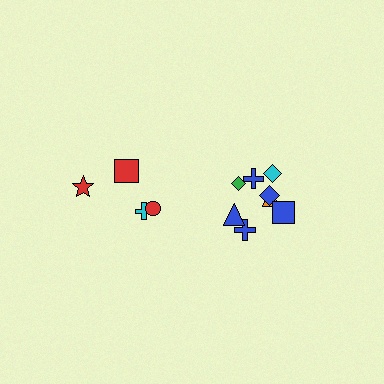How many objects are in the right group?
There are 8 objects.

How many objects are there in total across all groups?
There are 12 objects.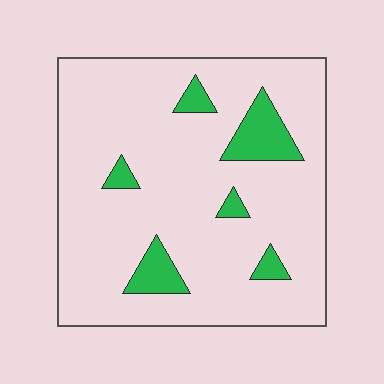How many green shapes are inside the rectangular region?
6.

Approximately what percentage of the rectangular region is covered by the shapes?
Approximately 10%.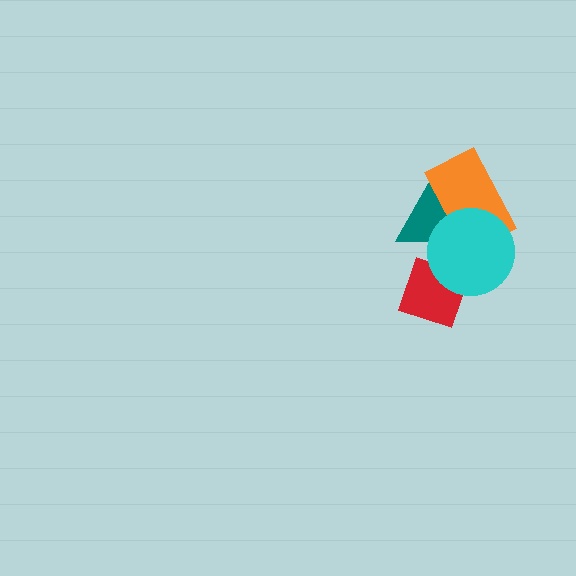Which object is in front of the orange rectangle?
The cyan circle is in front of the orange rectangle.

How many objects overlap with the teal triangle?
2 objects overlap with the teal triangle.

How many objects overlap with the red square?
1 object overlaps with the red square.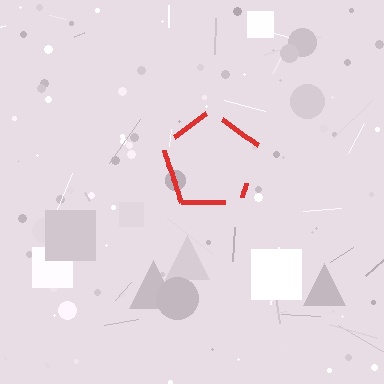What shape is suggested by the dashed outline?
The dashed outline suggests a pentagon.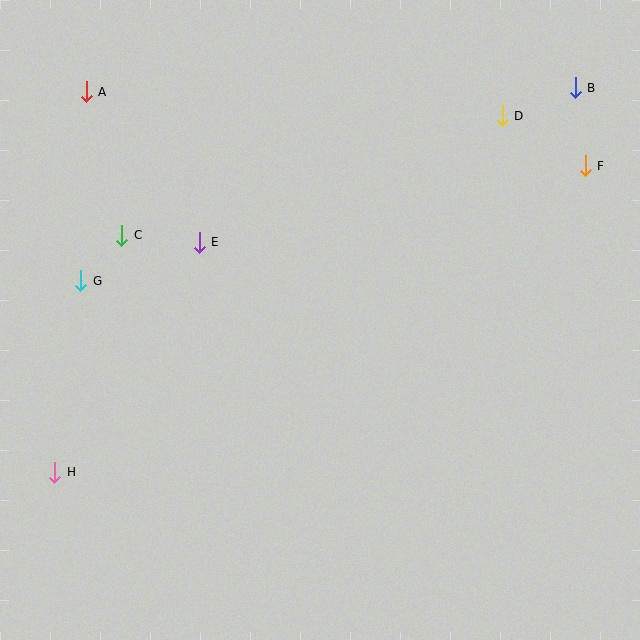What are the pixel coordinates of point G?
Point G is at (81, 281).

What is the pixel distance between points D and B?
The distance between D and B is 78 pixels.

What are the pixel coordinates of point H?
Point H is at (55, 472).